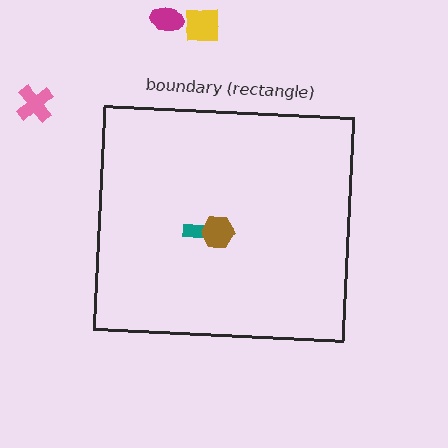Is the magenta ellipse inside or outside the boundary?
Outside.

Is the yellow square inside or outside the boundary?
Outside.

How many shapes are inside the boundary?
2 inside, 3 outside.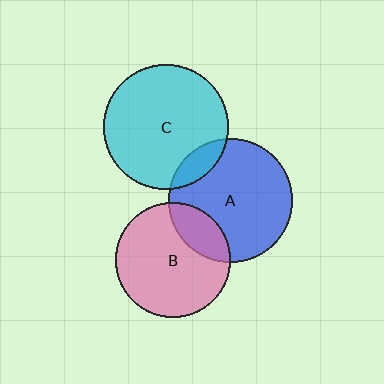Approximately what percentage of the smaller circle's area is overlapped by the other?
Approximately 20%.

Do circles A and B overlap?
Yes.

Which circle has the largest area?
Circle C (cyan).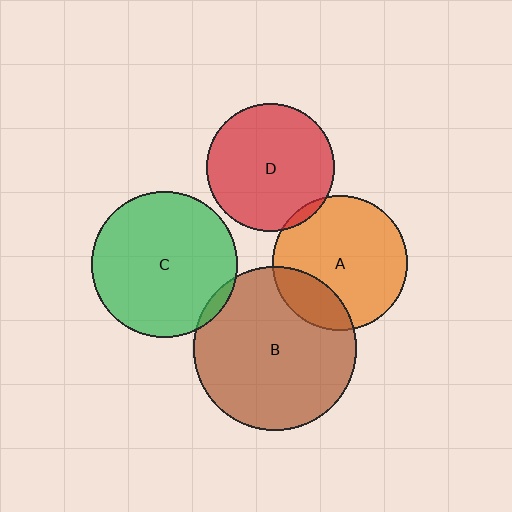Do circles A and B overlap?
Yes.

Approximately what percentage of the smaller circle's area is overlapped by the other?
Approximately 20%.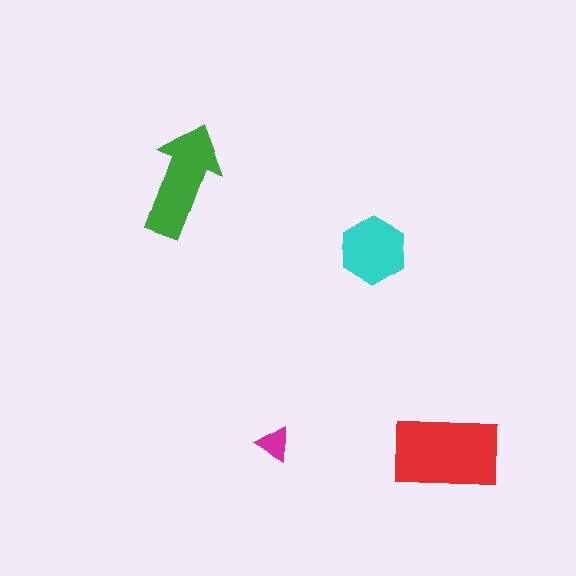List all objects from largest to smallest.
The red rectangle, the green arrow, the cyan hexagon, the magenta triangle.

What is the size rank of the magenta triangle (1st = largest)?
4th.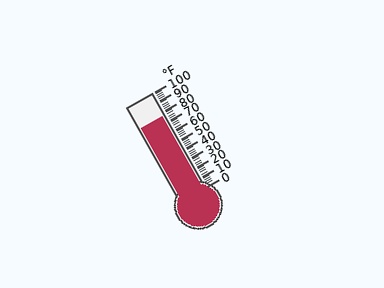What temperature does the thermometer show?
The thermometer shows approximately 76°F.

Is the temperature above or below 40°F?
The temperature is above 40°F.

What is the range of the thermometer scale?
The thermometer scale ranges from 0°F to 100°F.